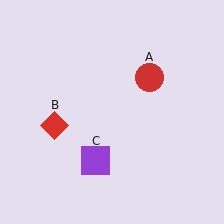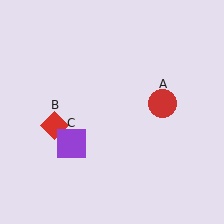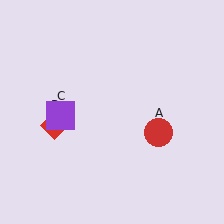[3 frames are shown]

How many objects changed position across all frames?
2 objects changed position: red circle (object A), purple square (object C).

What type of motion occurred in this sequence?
The red circle (object A), purple square (object C) rotated clockwise around the center of the scene.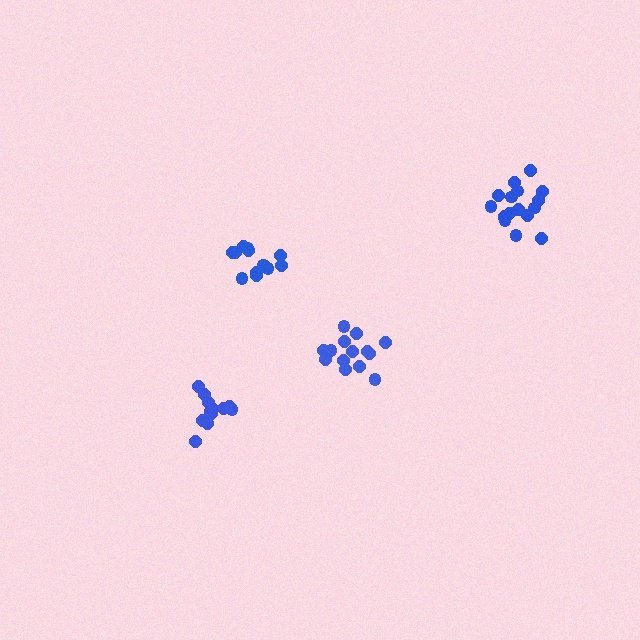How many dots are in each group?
Group 1: 12 dots, Group 2: 12 dots, Group 3: 17 dots, Group 4: 14 dots (55 total).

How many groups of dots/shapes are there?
There are 4 groups.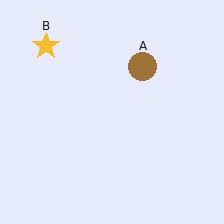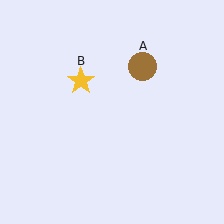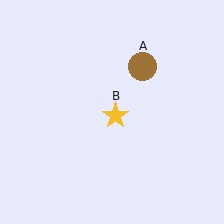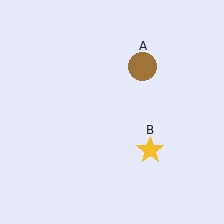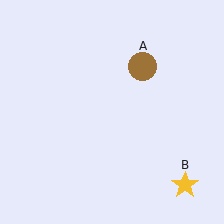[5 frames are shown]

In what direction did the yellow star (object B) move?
The yellow star (object B) moved down and to the right.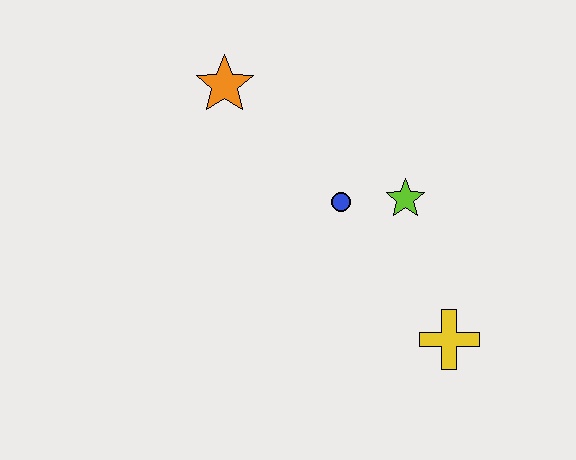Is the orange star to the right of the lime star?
No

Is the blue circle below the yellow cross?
No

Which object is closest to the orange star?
The blue circle is closest to the orange star.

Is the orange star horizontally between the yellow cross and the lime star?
No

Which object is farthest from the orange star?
The yellow cross is farthest from the orange star.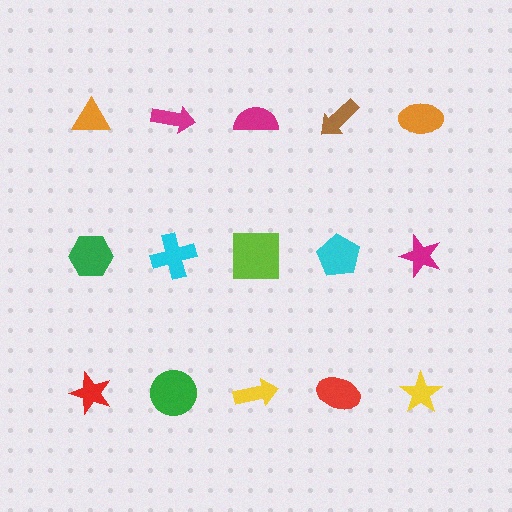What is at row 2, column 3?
A lime square.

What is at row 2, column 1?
A green hexagon.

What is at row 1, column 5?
An orange ellipse.